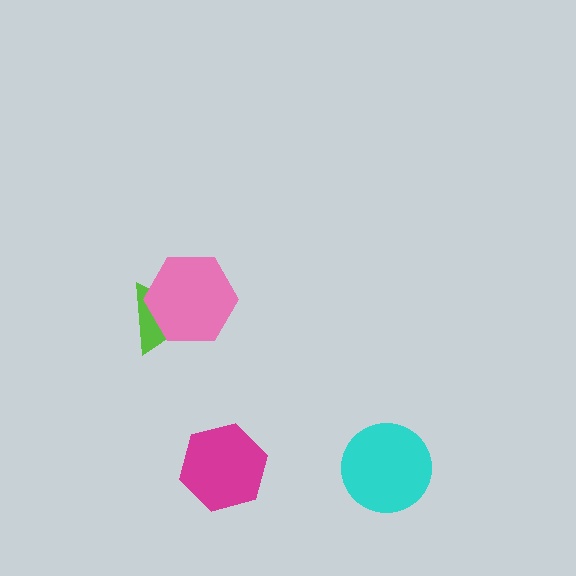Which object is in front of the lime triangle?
The pink hexagon is in front of the lime triangle.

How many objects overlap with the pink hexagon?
1 object overlaps with the pink hexagon.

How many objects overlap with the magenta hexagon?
0 objects overlap with the magenta hexagon.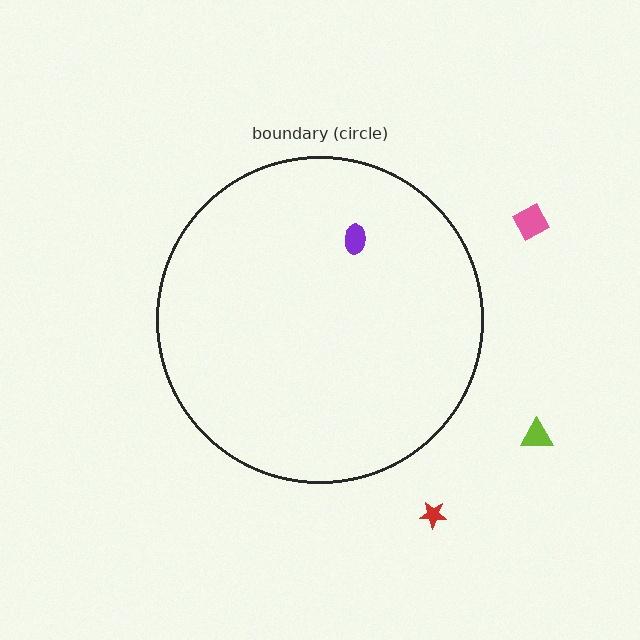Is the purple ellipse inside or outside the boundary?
Inside.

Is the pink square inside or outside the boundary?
Outside.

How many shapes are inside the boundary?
1 inside, 3 outside.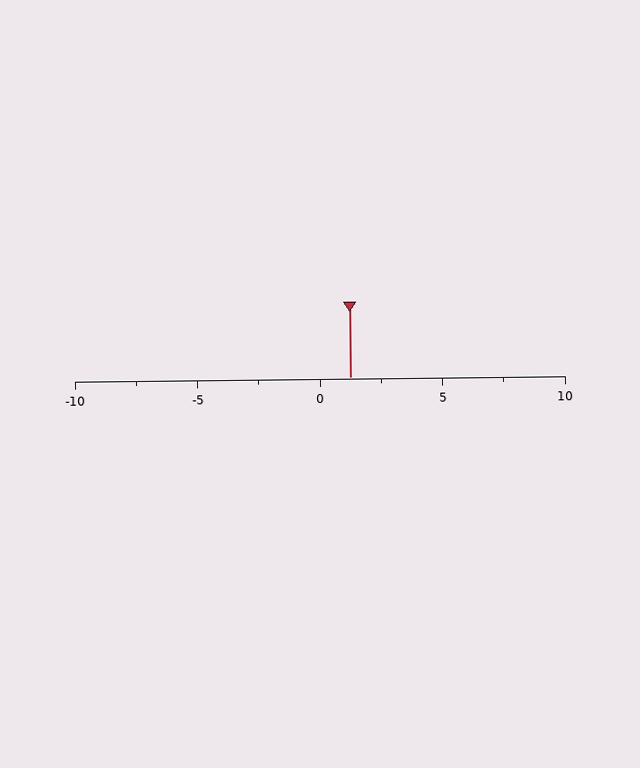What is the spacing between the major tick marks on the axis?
The major ticks are spaced 5 apart.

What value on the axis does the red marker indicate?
The marker indicates approximately 1.2.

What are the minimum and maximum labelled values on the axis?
The axis runs from -10 to 10.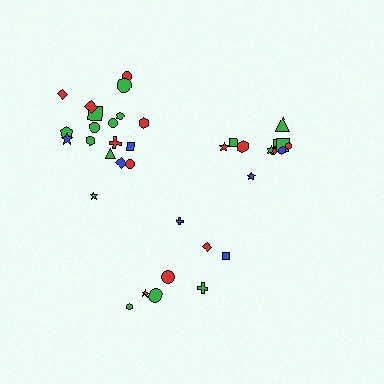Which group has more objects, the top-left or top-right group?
The top-left group.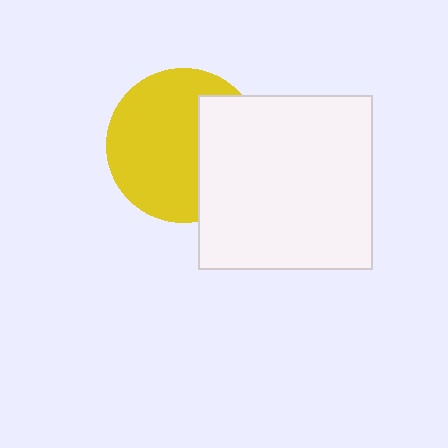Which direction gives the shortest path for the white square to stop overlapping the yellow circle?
Moving right gives the shortest separation.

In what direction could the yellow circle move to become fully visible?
The yellow circle could move left. That would shift it out from behind the white square entirely.